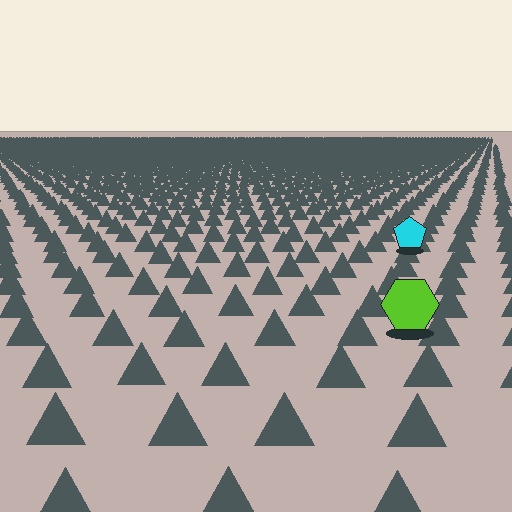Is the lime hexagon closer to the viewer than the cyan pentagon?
Yes. The lime hexagon is closer — you can tell from the texture gradient: the ground texture is coarser near it.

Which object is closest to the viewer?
The lime hexagon is closest. The texture marks near it are larger and more spread out.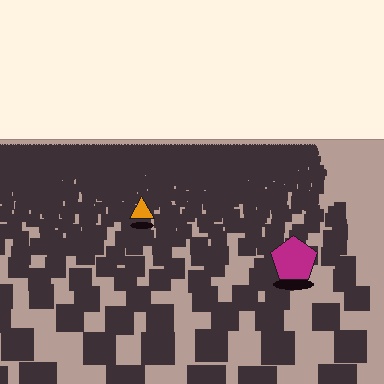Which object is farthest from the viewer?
The orange triangle is farthest from the viewer. It appears smaller and the ground texture around it is denser.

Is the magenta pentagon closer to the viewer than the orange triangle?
Yes. The magenta pentagon is closer — you can tell from the texture gradient: the ground texture is coarser near it.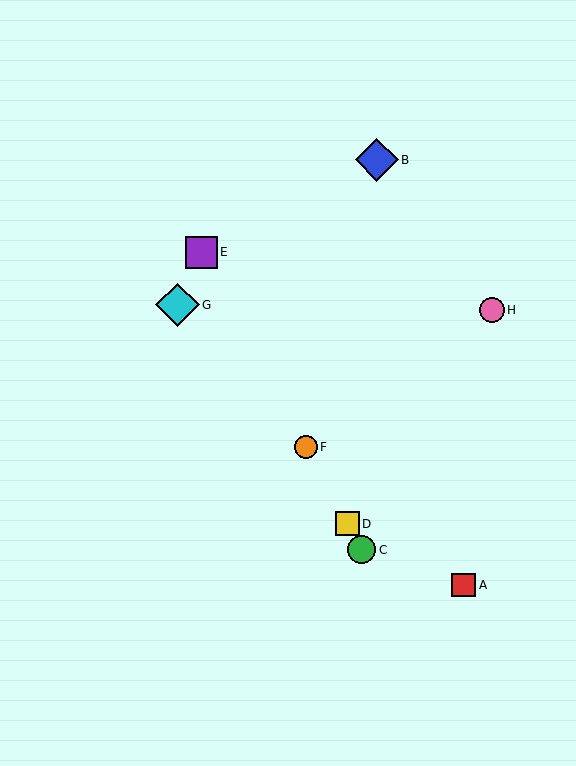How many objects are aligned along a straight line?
4 objects (C, D, E, F) are aligned along a straight line.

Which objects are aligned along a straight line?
Objects C, D, E, F are aligned along a straight line.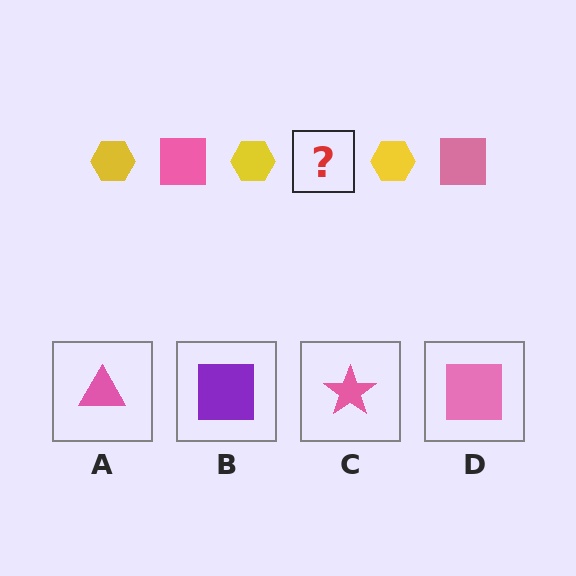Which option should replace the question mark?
Option D.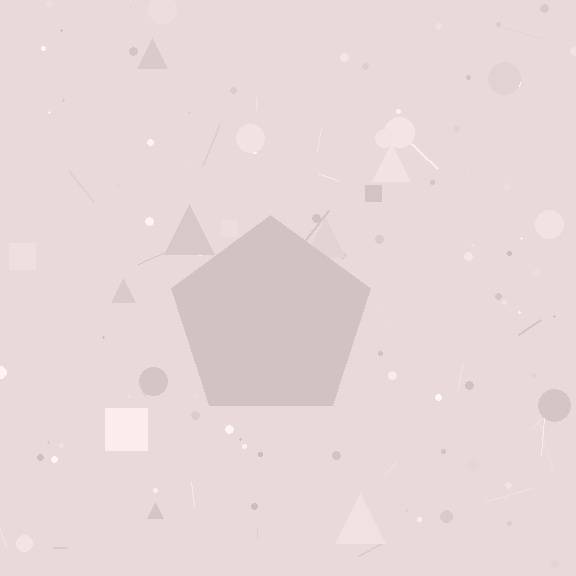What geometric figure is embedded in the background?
A pentagon is embedded in the background.